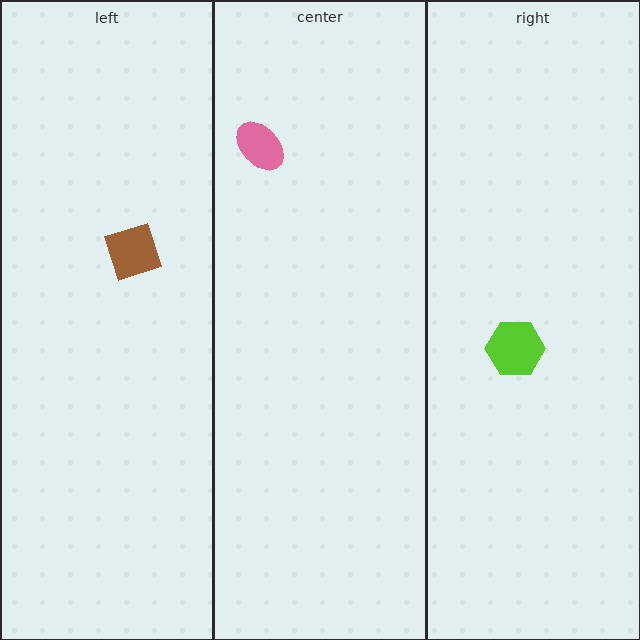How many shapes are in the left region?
1.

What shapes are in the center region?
The pink ellipse.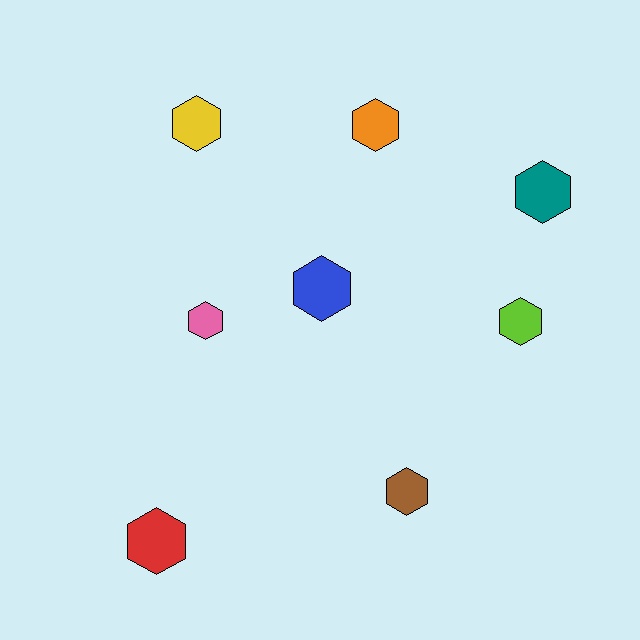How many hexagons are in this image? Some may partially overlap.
There are 8 hexagons.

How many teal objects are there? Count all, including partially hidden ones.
There is 1 teal object.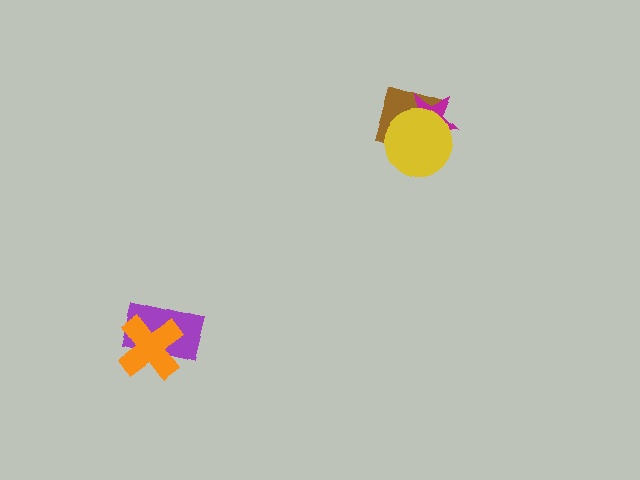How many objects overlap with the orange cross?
1 object overlaps with the orange cross.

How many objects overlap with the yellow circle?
2 objects overlap with the yellow circle.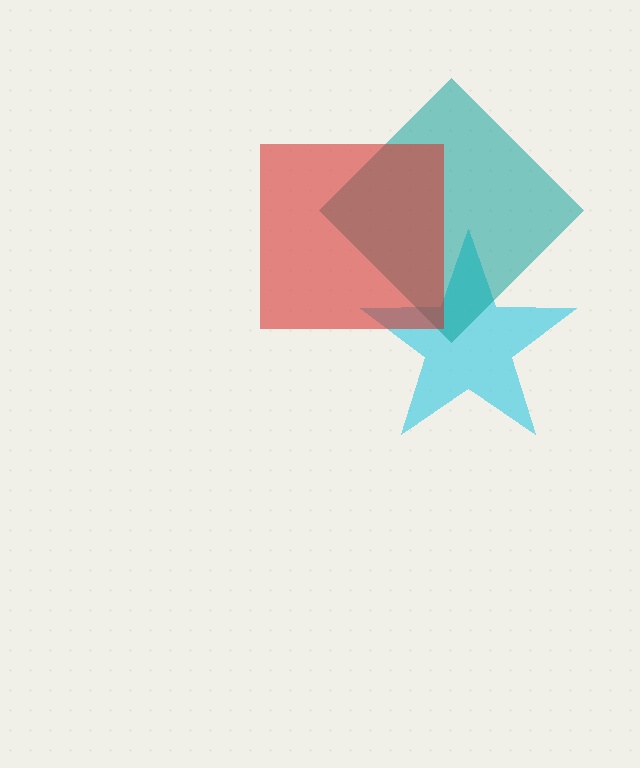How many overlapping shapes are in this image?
There are 3 overlapping shapes in the image.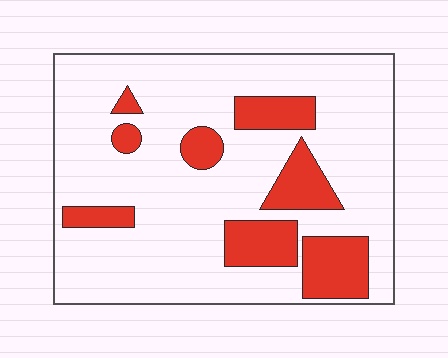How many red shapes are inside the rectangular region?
8.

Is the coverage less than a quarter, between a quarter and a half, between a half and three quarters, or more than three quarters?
Less than a quarter.